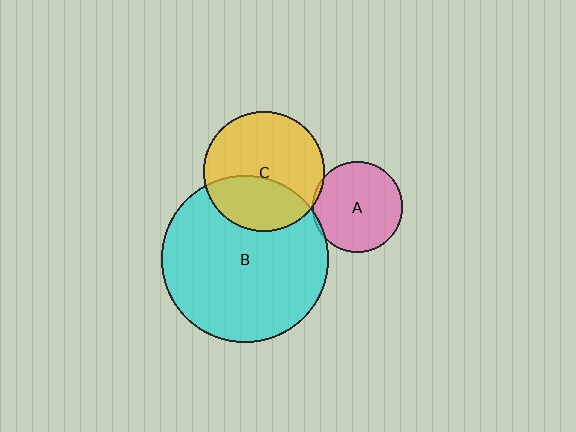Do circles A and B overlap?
Yes.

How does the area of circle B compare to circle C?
Approximately 1.9 times.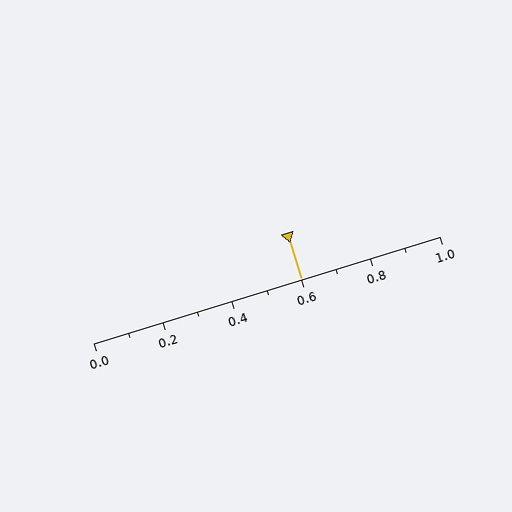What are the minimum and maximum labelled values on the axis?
The axis runs from 0.0 to 1.0.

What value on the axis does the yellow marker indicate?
The marker indicates approximately 0.6.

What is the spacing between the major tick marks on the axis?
The major ticks are spaced 0.2 apart.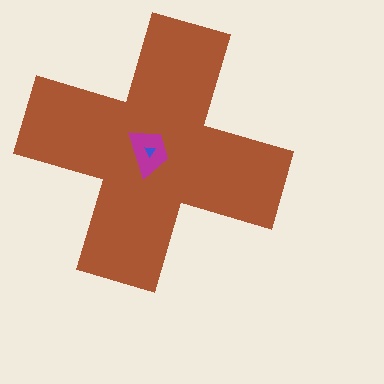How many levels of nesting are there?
3.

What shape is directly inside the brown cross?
The magenta trapezoid.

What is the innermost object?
The blue triangle.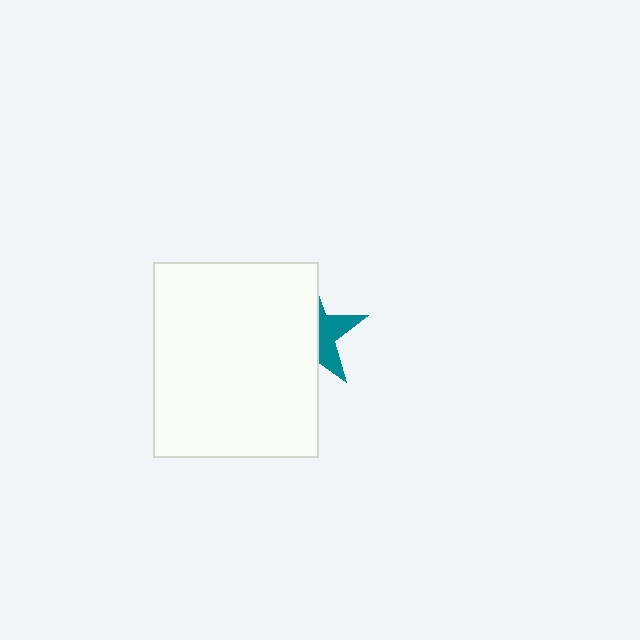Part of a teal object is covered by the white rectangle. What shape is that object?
It is a star.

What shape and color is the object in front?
The object in front is a white rectangle.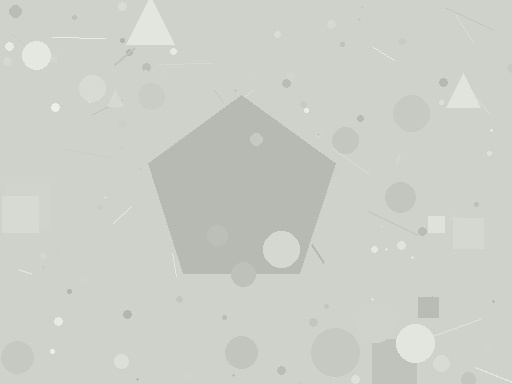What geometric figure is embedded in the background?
A pentagon is embedded in the background.